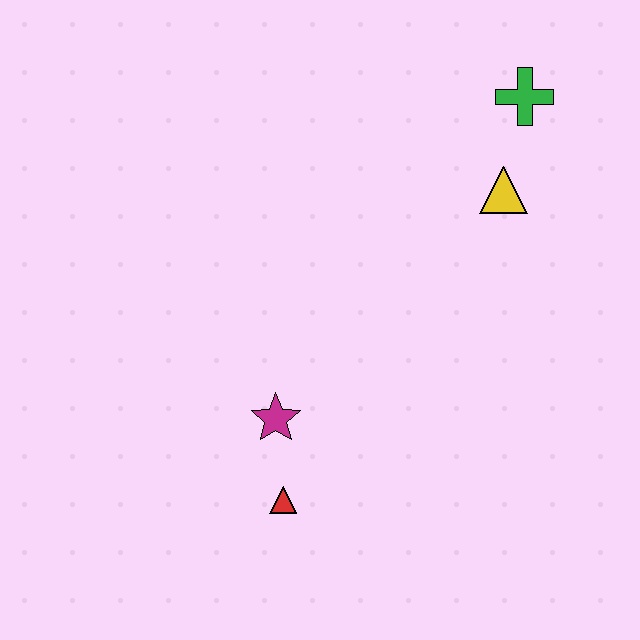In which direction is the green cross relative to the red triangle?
The green cross is above the red triangle.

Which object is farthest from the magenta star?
The green cross is farthest from the magenta star.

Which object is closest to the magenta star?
The red triangle is closest to the magenta star.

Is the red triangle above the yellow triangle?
No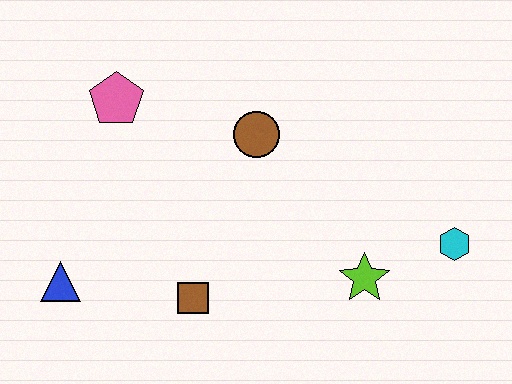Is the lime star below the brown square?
No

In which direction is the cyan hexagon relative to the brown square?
The cyan hexagon is to the right of the brown square.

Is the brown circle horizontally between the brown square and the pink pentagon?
No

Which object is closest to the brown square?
The blue triangle is closest to the brown square.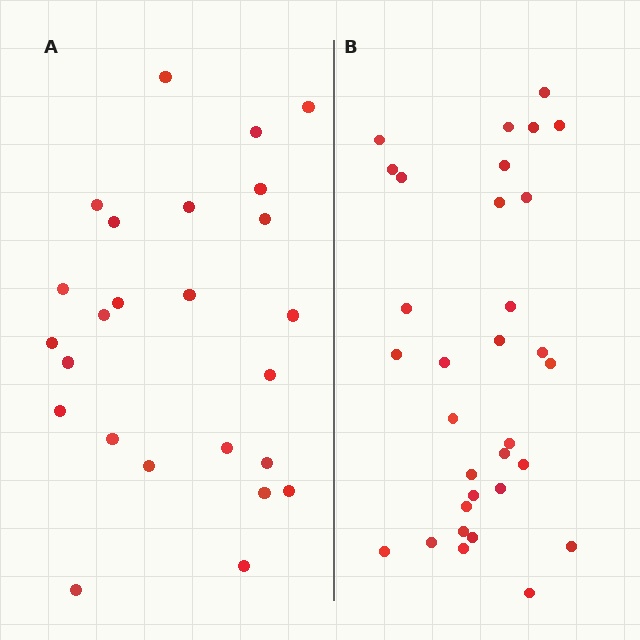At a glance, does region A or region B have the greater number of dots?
Region B (the right region) has more dots.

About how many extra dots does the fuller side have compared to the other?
Region B has roughly 8 or so more dots than region A.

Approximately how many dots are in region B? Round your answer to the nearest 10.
About 30 dots. (The exact count is 32, which rounds to 30.)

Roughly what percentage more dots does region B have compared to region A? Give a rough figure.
About 30% more.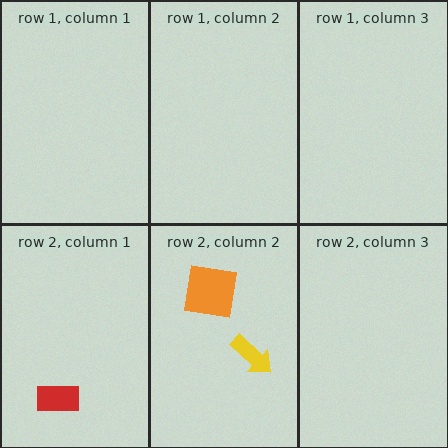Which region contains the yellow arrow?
The row 2, column 2 region.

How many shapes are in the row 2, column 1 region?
1.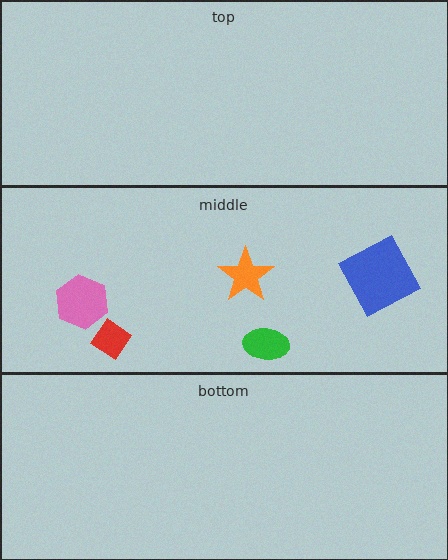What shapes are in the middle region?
The blue square, the orange star, the red diamond, the green ellipse, the pink hexagon.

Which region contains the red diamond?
The middle region.